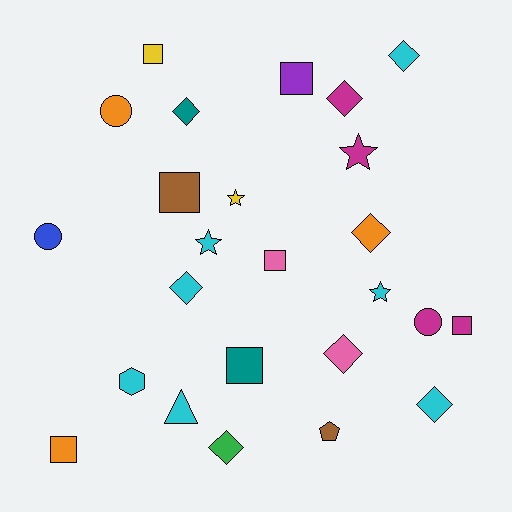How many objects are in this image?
There are 25 objects.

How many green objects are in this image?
There is 1 green object.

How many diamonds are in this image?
There are 8 diamonds.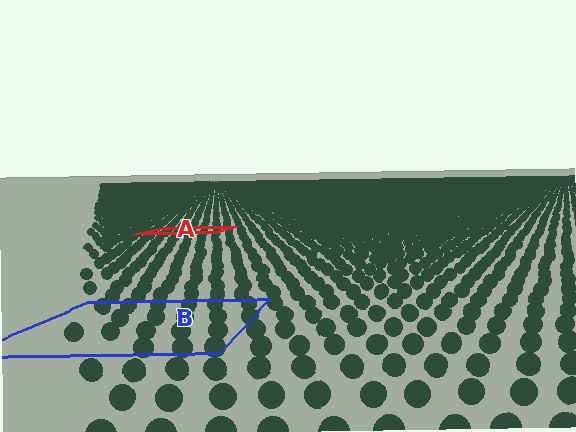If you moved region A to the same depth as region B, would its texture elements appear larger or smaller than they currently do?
They would appear larger. At a closer depth, the same texture elements are projected at a bigger on-screen size.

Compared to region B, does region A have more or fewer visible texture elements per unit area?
Region A has more texture elements per unit area — they are packed more densely because it is farther away.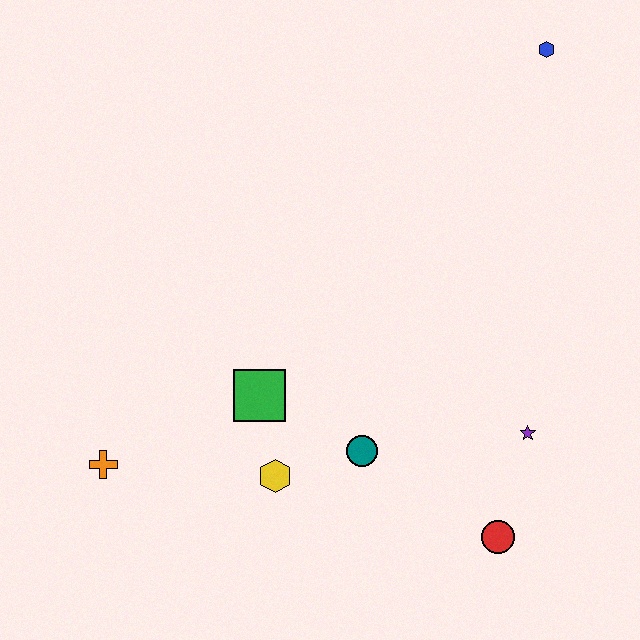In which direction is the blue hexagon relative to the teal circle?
The blue hexagon is above the teal circle.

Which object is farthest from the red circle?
The blue hexagon is farthest from the red circle.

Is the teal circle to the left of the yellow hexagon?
No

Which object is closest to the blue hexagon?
The purple star is closest to the blue hexagon.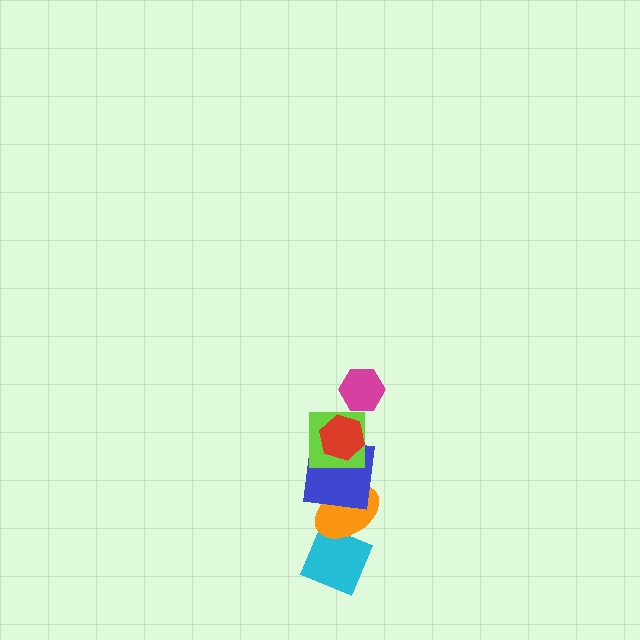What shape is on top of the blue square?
The lime square is on top of the blue square.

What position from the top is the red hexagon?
The red hexagon is 2nd from the top.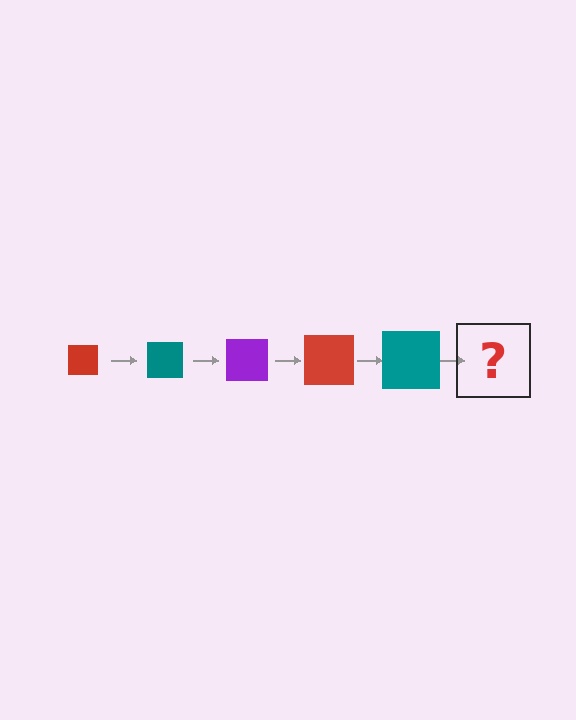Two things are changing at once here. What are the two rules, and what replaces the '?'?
The two rules are that the square grows larger each step and the color cycles through red, teal, and purple. The '?' should be a purple square, larger than the previous one.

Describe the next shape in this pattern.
It should be a purple square, larger than the previous one.